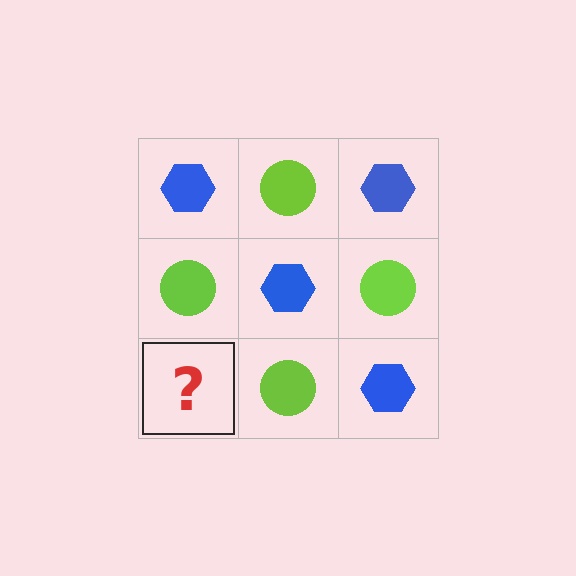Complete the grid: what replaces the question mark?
The question mark should be replaced with a blue hexagon.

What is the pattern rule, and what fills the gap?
The rule is that it alternates blue hexagon and lime circle in a checkerboard pattern. The gap should be filled with a blue hexagon.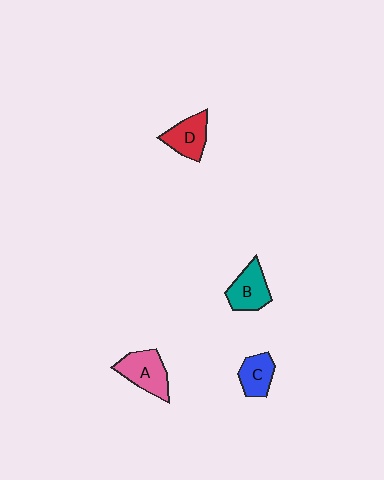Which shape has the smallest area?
Shape C (blue).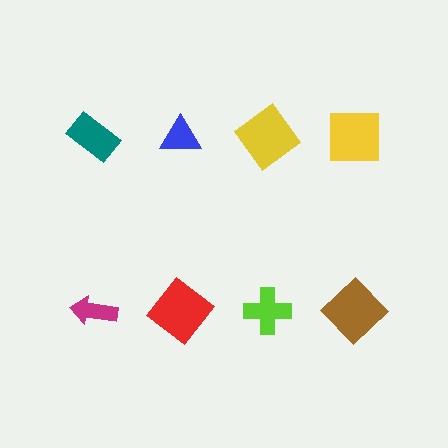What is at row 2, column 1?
A magenta arrow.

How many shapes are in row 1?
4 shapes.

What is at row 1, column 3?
A yellow diamond.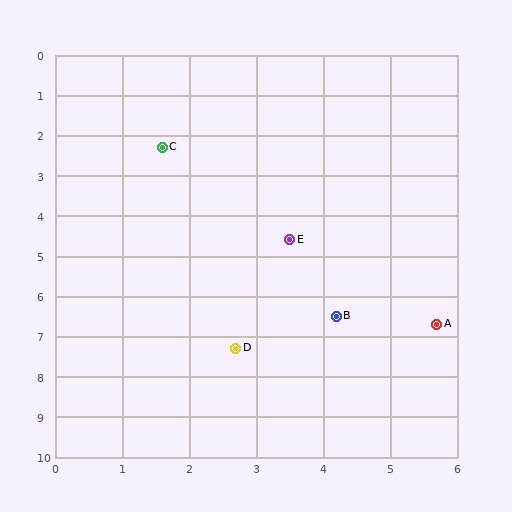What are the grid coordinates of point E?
Point E is at approximately (3.5, 4.6).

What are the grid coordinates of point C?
Point C is at approximately (1.6, 2.3).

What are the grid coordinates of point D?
Point D is at approximately (2.7, 7.3).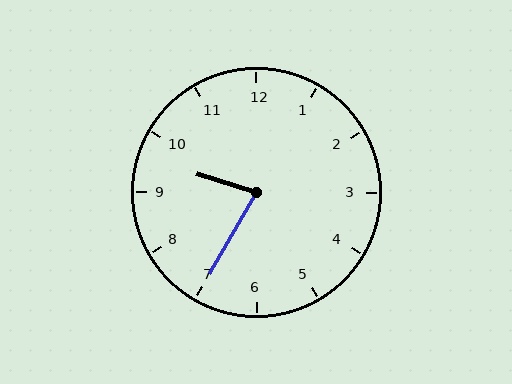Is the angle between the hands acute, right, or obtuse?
It is acute.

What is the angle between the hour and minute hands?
Approximately 78 degrees.